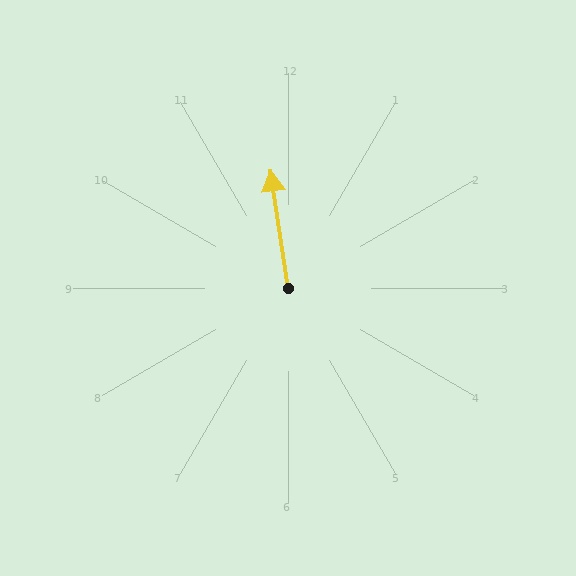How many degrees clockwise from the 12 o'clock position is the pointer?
Approximately 351 degrees.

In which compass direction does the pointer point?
North.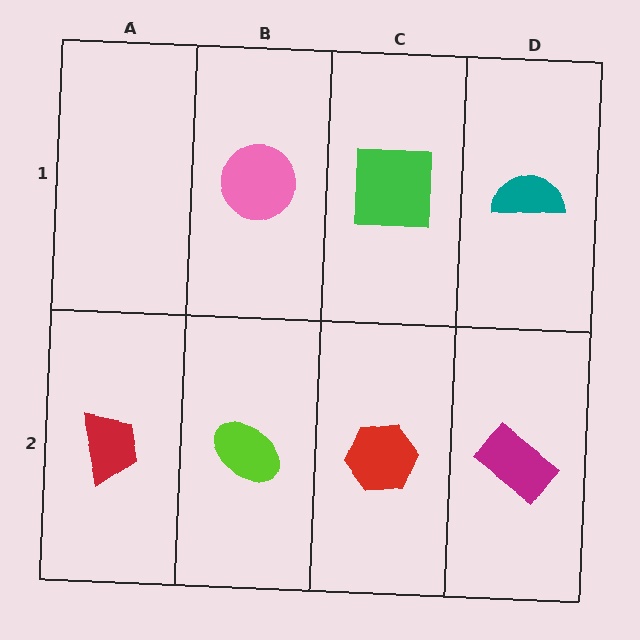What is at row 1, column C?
A green square.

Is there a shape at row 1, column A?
No, that cell is empty.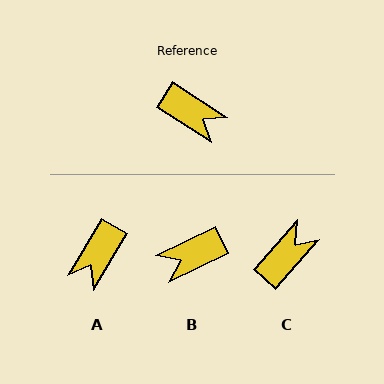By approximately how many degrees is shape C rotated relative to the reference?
Approximately 81 degrees counter-clockwise.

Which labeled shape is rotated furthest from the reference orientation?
B, about 121 degrees away.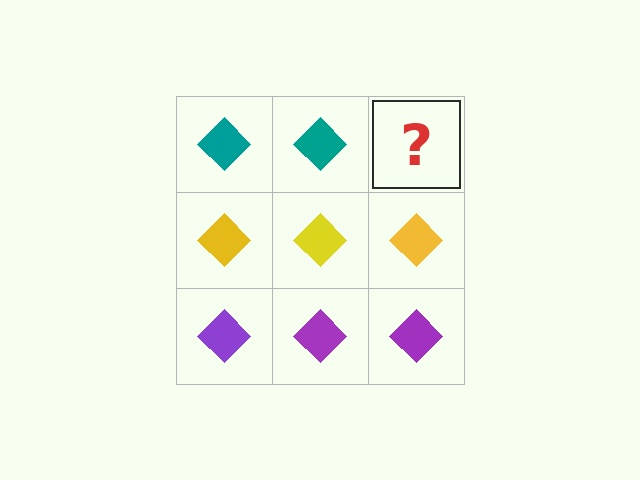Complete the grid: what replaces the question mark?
The question mark should be replaced with a teal diamond.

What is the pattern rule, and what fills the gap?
The rule is that each row has a consistent color. The gap should be filled with a teal diamond.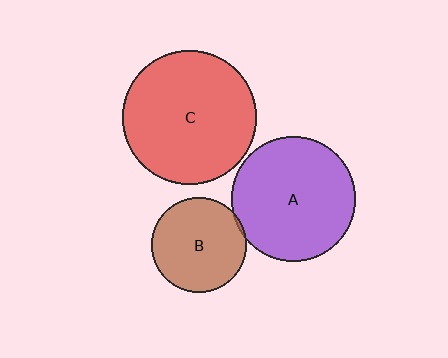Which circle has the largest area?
Circle C (red).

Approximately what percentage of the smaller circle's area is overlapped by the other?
Approximately 5%.